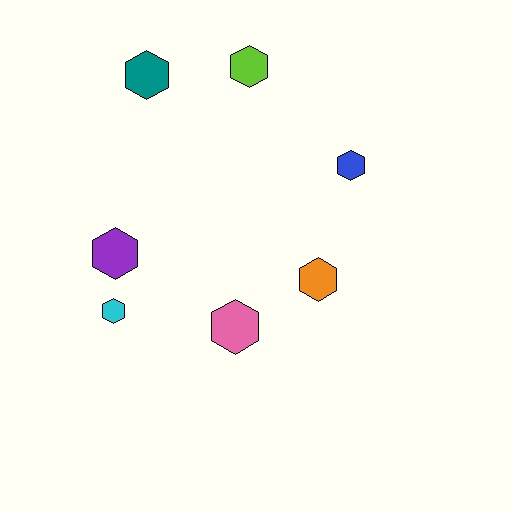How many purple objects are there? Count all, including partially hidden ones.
There is 1 purple object.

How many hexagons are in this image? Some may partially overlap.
There are 7 hexagons.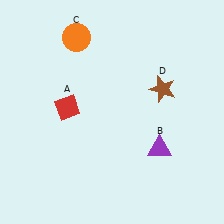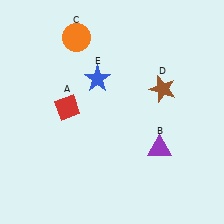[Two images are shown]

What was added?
A blue star (E) was added in Image 2.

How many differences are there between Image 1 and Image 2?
There is 1 difference between the two images.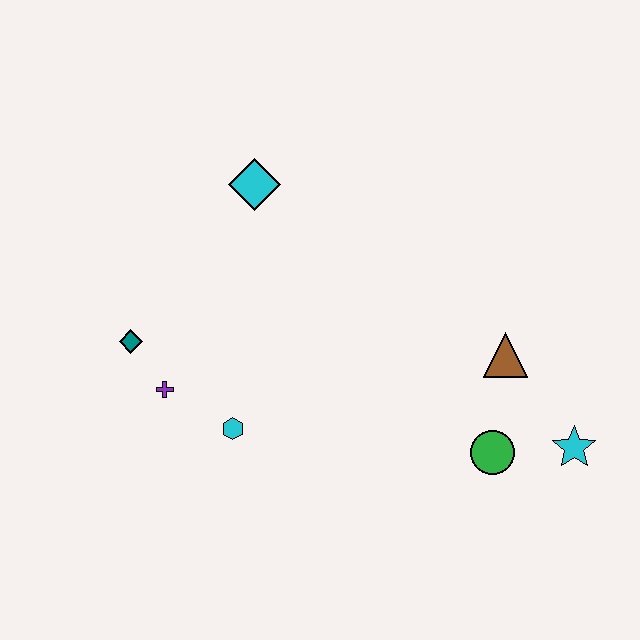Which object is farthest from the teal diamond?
The cyan star is farthest from the teal diamond.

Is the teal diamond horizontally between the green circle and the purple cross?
No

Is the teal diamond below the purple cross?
No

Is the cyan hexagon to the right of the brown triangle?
No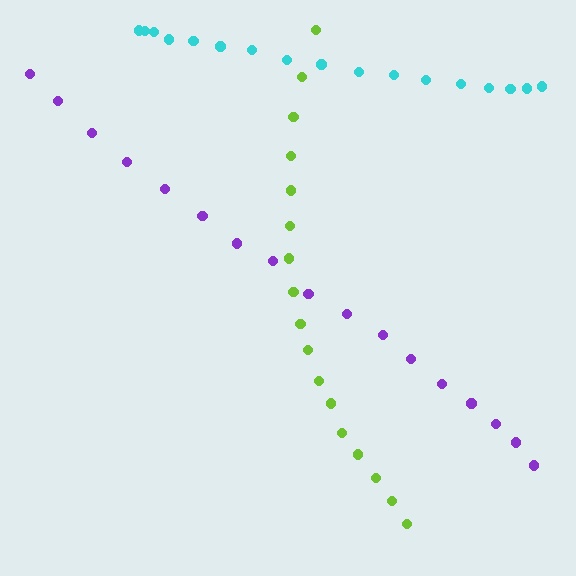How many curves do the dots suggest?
There are 3 distinct paths.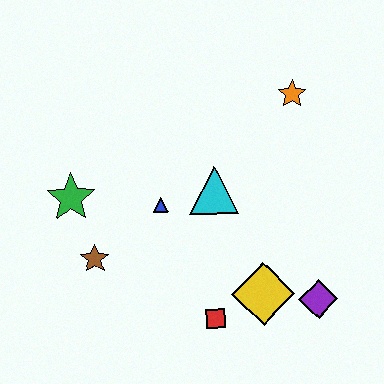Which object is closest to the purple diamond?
The yellow diamond is closest to the purple diamond.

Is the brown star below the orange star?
Yes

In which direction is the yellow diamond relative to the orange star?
The yellow diamond is below the orange star.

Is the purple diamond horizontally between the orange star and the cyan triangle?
No